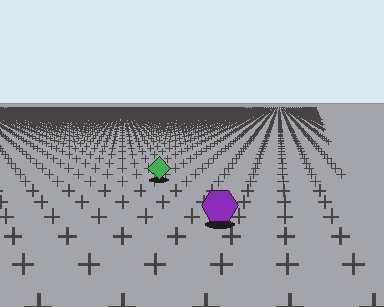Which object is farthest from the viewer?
The green diamond is farthest from the viewer. It appears smaller and the ground texture around it is denser.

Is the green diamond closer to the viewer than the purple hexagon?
No. The purple hexagon is closer — you can tell from the texture gradient: the ground texture is coarser near it.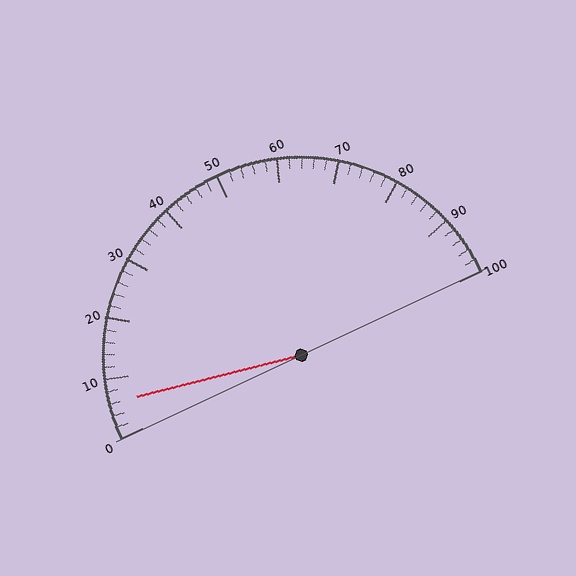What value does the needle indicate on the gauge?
The needle indicates approximately 6.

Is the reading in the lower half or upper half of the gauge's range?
The reading is in the lower half of the range (0 to 100).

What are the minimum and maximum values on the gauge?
The gauge ranges from 0 to 100.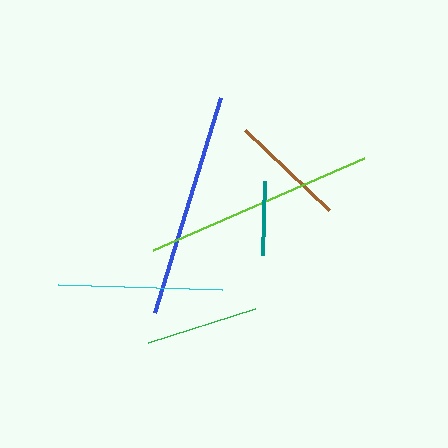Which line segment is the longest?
The lime line is the longest at approximately 231 pixels.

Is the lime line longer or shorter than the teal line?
The lime line is longer than the teal line.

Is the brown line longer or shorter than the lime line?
The lime line is longer than the brown line.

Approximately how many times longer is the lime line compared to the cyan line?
The lime line is approximately 1.4 times the length of the cyan line.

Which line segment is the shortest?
The teal line is the shortest at approximately 74 pixels.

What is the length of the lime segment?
The lime segment is approximately 231 pixels long.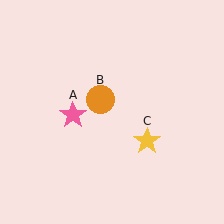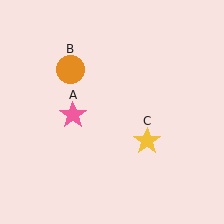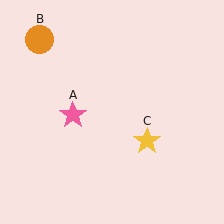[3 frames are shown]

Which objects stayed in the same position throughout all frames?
Pink star (object A) and yellow star (object C) remained stationary.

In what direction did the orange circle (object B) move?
The orange circle (object B) moved up and to the left.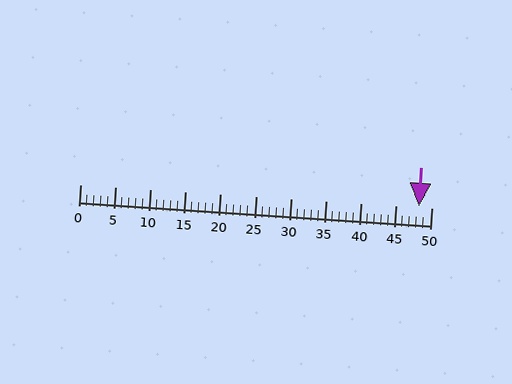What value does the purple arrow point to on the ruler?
The purple arrow points to approximately 48.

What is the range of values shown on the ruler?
The ruler shows values from 0 to 50.